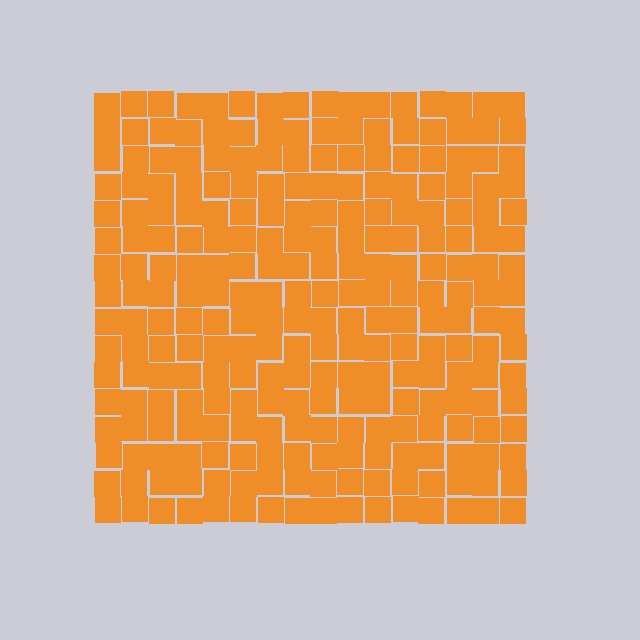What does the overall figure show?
The overall figure shows a square.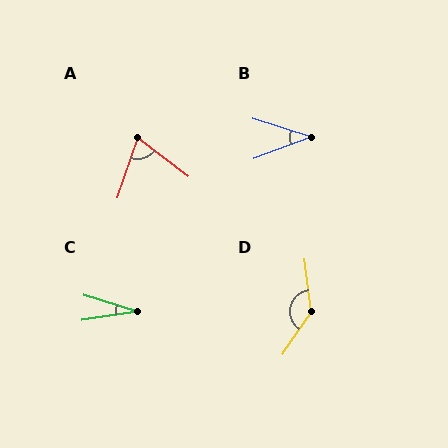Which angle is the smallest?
C, at approximately 26 degrees.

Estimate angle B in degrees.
Approximately 39 degrees.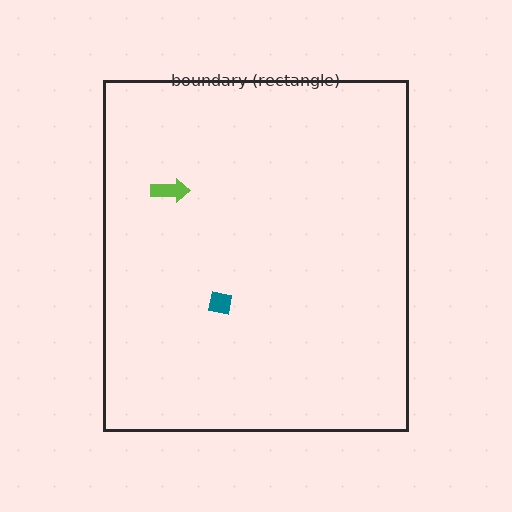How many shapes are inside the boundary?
2 inside, 0 outside.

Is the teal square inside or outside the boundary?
Inside.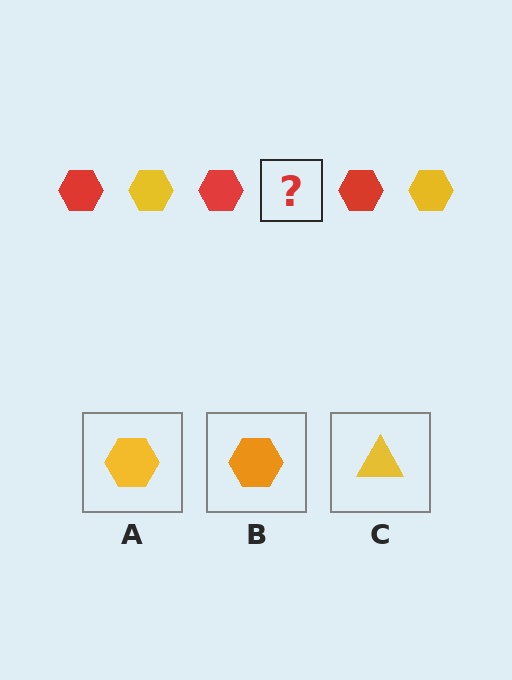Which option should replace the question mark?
Option A.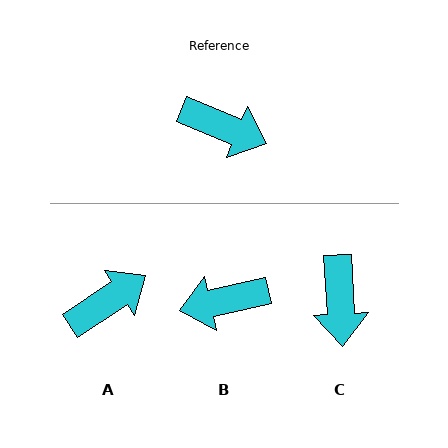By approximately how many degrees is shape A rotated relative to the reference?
Approximately 56 degrees counter-clockwise.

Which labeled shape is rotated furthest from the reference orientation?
B, about 145 degrees away.